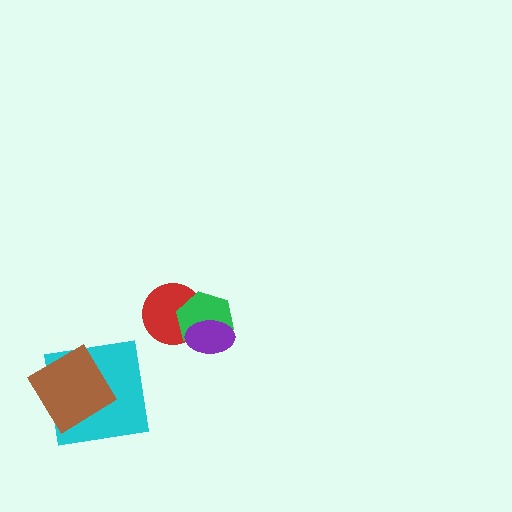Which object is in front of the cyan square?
The brown diamond is in front of the cyan square.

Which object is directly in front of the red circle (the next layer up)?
The green hexagon is directly in front of the red circle.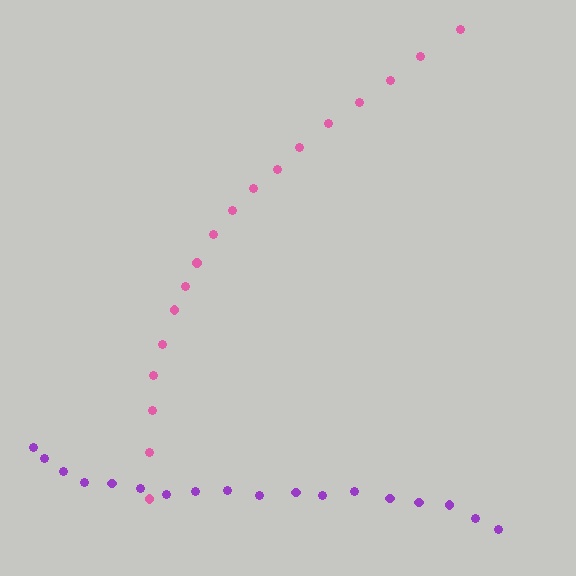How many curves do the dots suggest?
There are 2 distinct paths.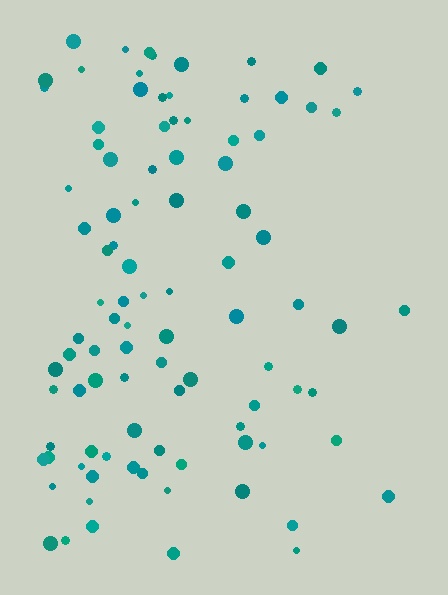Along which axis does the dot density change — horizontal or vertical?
Horizontal.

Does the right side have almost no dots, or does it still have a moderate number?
Still a moderate number, just noticeably fewer than the left.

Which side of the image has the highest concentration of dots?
The left.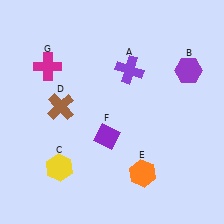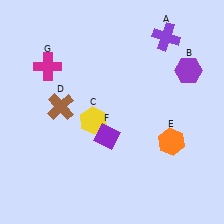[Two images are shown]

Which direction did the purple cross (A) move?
The purple cross (A) moved right.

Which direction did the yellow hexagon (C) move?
The yellow hexagon (C) moved up.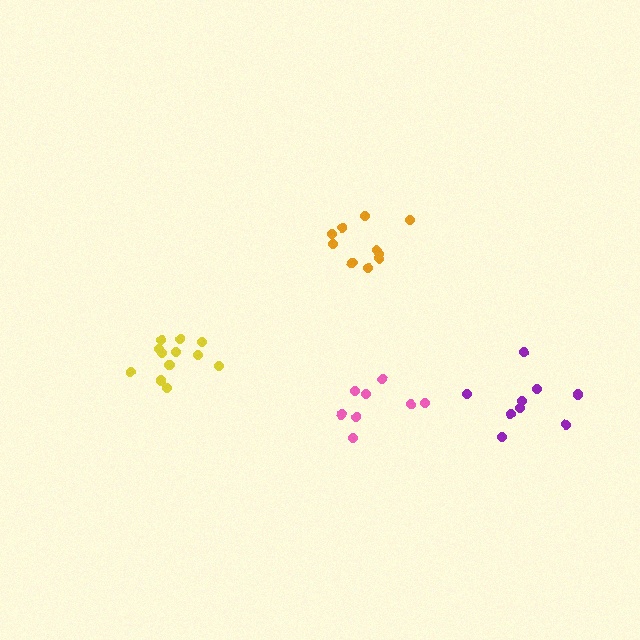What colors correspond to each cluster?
The clusters are colored: pink, yellow, orange, purple.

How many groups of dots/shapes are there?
There are 4 groups.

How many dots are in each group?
Group 1: 8 dots, Group 2: 12 dots, Group 3: 10 dots, Group 4: 9 dots (39 total).